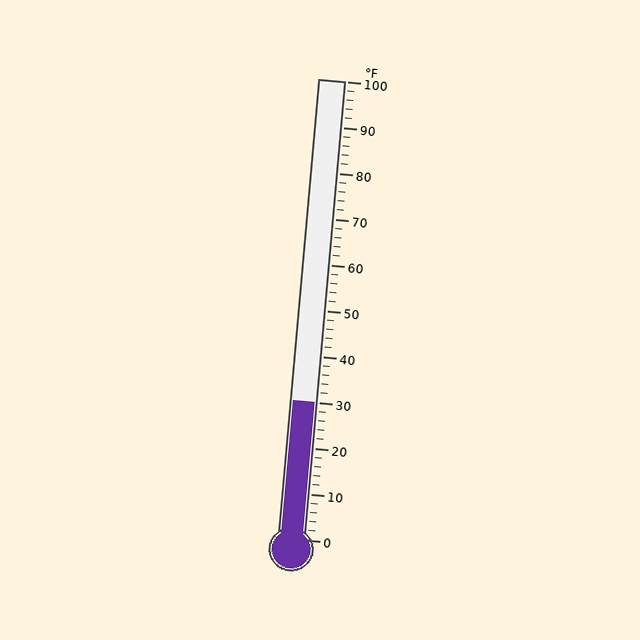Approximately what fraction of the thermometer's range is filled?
The thermometer is filled to approximately 30% of its range.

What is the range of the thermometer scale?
The thermometer scale ranges from 0°F to 100°F.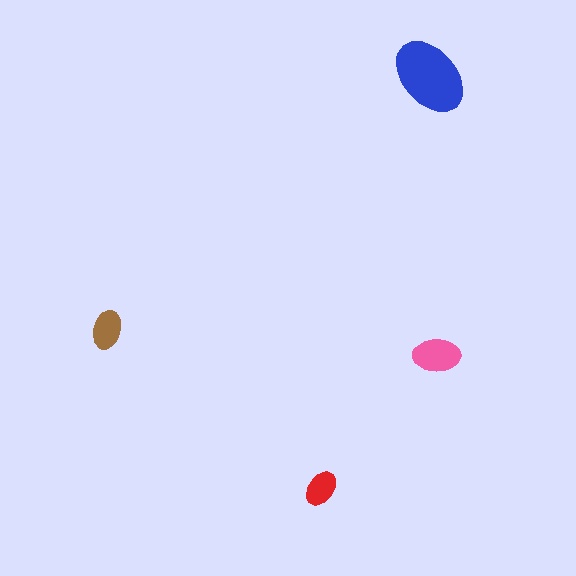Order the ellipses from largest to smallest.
the blue one, the pink one, the brown one, the red one.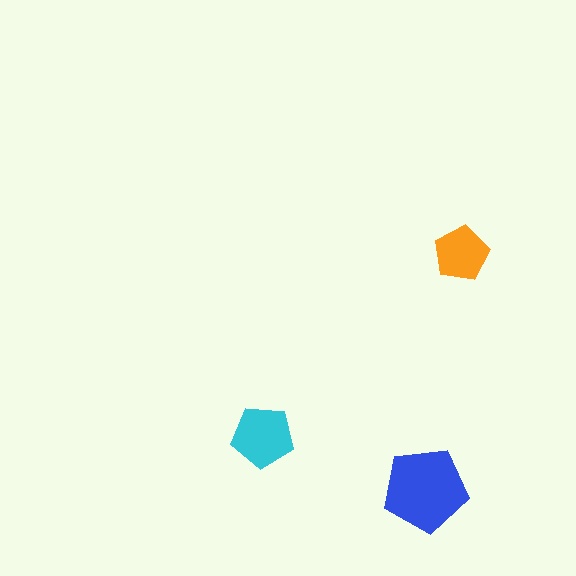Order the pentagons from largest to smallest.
the blue one, the cyan one, the orange one.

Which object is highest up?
The orange pentagon is topmost.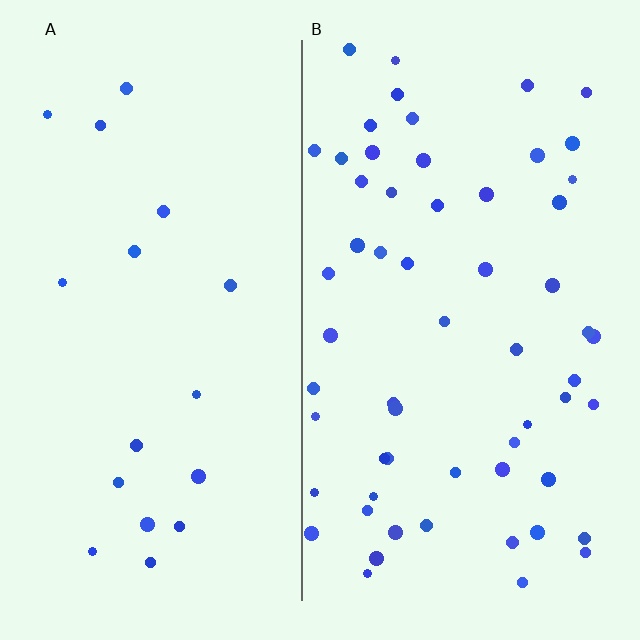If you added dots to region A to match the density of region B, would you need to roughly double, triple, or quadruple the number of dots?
Approximately triple.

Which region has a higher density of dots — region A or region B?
B (the right).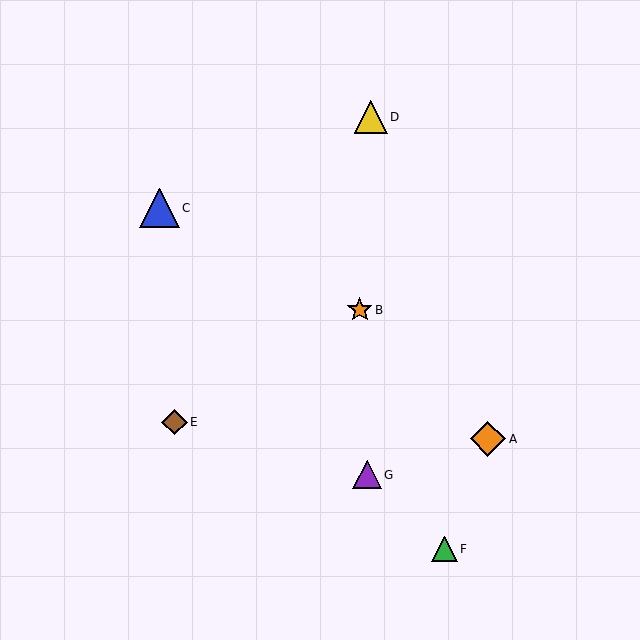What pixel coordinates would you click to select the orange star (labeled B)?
Click at (360, 310) to select the orange star B.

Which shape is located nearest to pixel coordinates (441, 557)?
The green triangle (labeled F) at (445, 549) is nearest to that location.